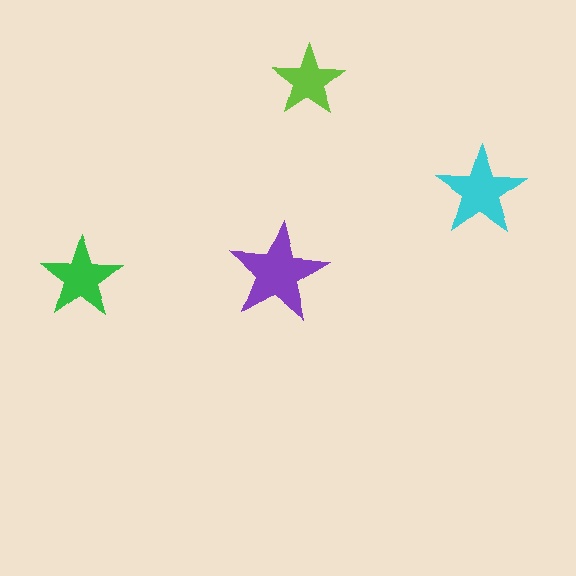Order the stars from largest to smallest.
the purple one, the cyan one, the green one, the lime one.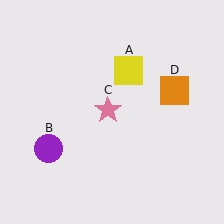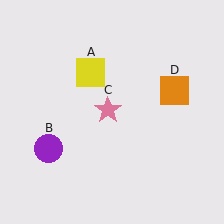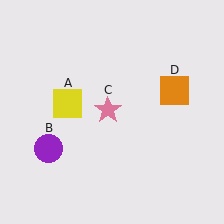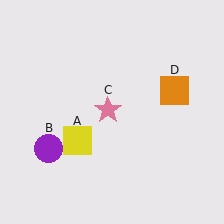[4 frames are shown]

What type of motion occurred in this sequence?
The yellow square (object A) rotated counterclockwise around the center of the scene.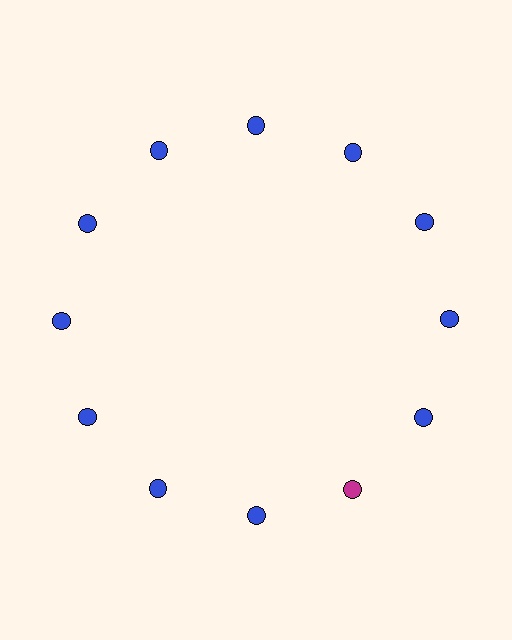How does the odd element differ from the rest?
It has a different color: magenta instead of blue.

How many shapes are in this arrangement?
There are 12 shapes arranged in a ring pattern.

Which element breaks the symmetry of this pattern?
The magenta circle at roughly the 5 o'clock position breaks the symmetry. All other shapes are blue circles.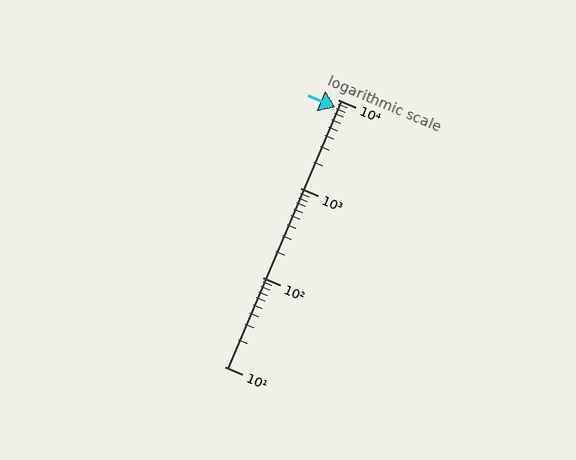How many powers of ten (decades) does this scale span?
The scale spans 3 decades, from 10 to 10000.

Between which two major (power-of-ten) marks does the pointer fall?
The pointer is between 1000 and 10000.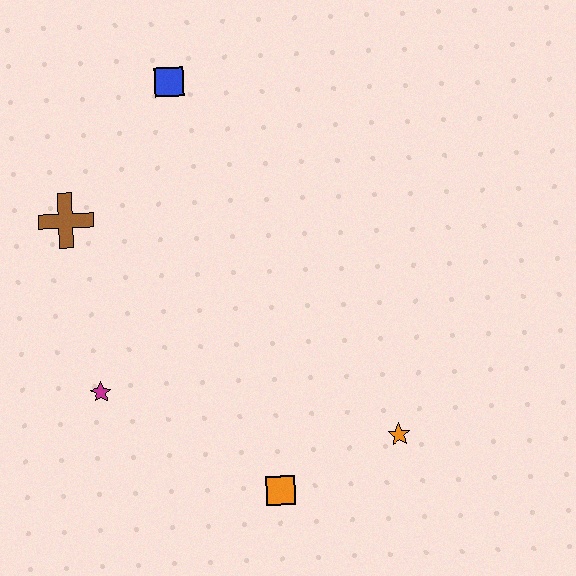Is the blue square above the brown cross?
Yes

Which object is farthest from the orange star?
The blue square is farthest from the orange star.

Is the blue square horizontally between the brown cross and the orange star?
Yes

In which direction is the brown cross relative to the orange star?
The brown cross is to the left of the orange star.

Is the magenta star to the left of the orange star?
Yes